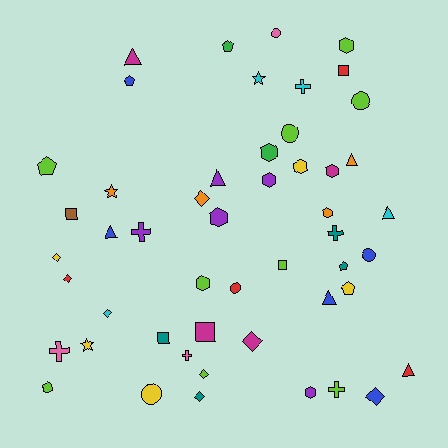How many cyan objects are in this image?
There are 4 cyan objects.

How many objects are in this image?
There are 50 objects.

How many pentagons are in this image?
There are 5 pentagons.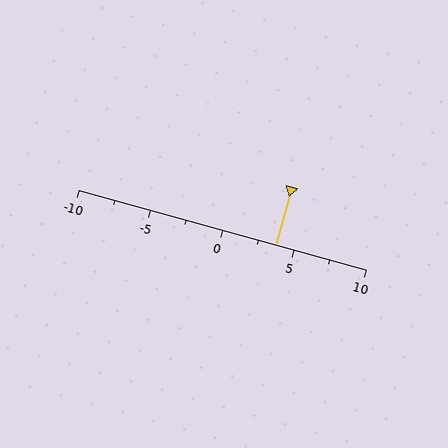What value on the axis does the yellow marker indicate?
The marker indicates approximately 3.8.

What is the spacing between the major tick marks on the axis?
The major ticks are spaced 5 apart.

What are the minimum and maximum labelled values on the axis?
The axis runs from -10 to 10.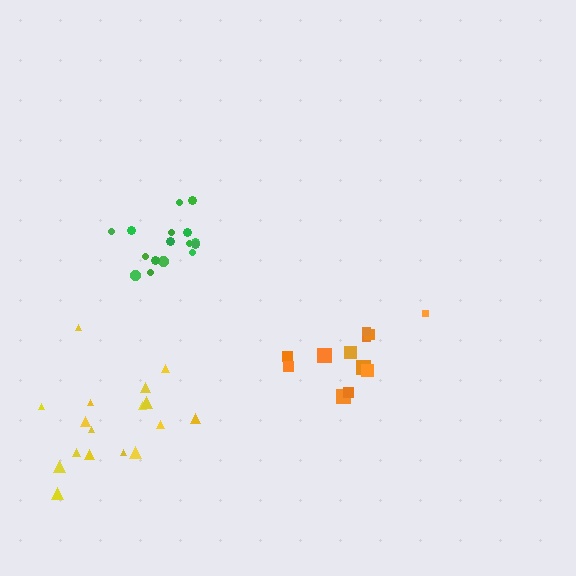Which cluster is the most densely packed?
Green.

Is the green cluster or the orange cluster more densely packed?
Green.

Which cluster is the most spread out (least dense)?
Yellow.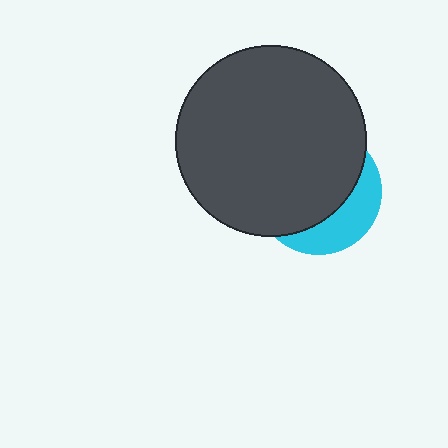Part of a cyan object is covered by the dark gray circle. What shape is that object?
It is a circle.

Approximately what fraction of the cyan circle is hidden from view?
Roughly 69% of the cyan circle is hidden behind the dark gray circle.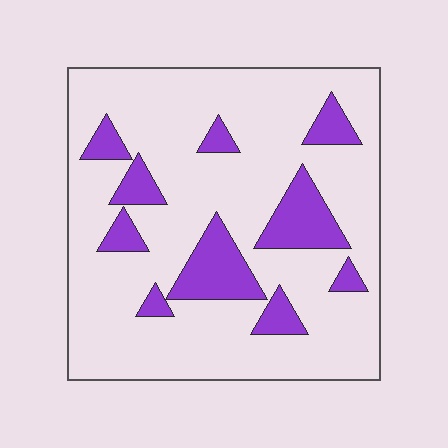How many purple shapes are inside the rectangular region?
10.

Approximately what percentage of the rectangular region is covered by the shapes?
Approximately 20%.